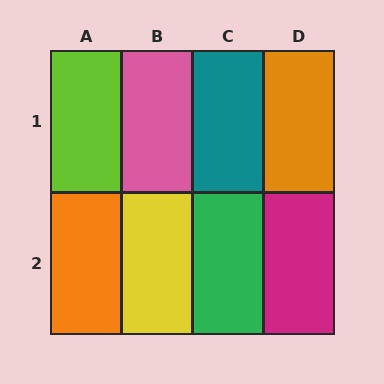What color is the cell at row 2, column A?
Orange.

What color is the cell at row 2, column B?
Yellow.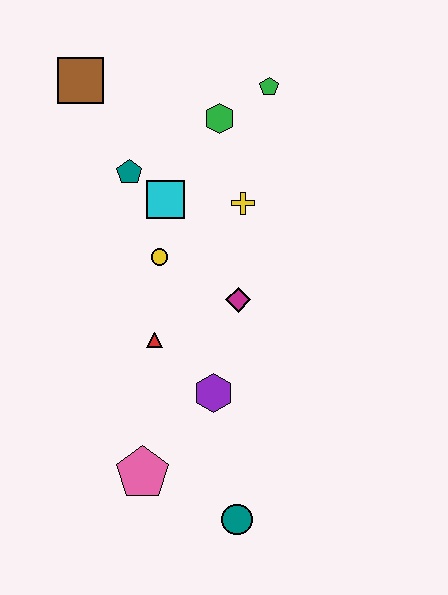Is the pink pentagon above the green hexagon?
No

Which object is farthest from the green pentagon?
The teal circle is farthest from the green pentagon.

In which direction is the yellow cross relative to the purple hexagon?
The yellow cross is above the purple hexagon.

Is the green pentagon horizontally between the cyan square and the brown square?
No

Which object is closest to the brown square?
The teal pentagon is closest to the brown square.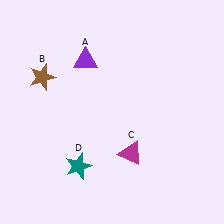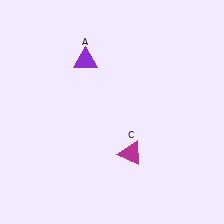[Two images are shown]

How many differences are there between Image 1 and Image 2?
There are 2 differences between the two images.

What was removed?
The brown star (B), the teal star (D) were removed in Image 2.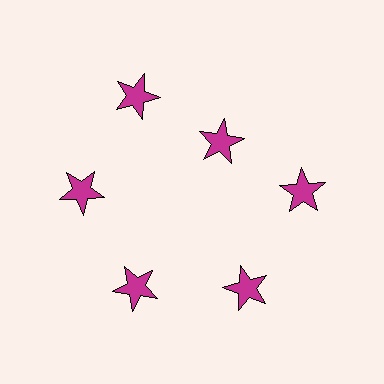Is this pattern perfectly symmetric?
No. The 6 magenta stars are arranged in a ring, but one element near the 1 o'clock position is pulled inward toward the center, breaking the 6-fold rotational symmetry.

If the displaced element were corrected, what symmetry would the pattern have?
It would have 6-fold rotational symmetry — the pattern would map onto itself every 60 degrees.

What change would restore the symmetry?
The symmetry would be restored by moving it outward, back onto the ring so that all 6 stars sit at equal angles and equal distance from the center.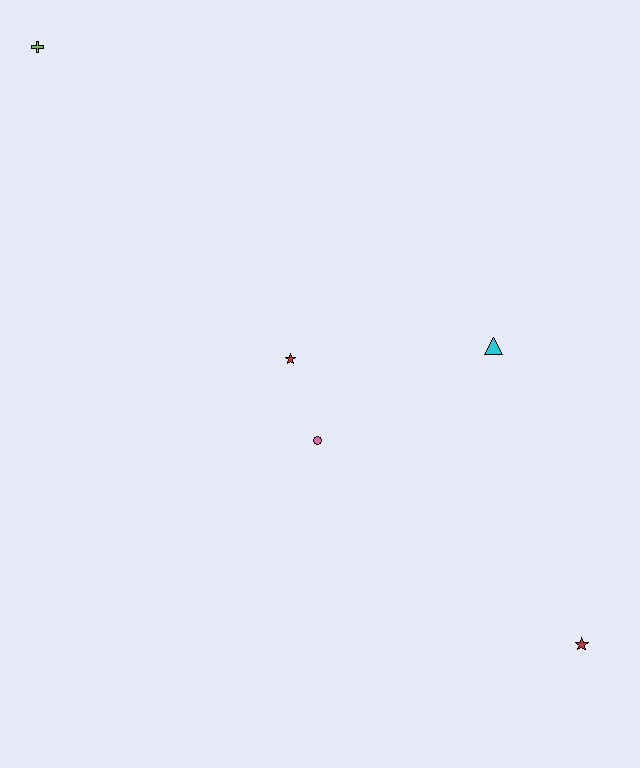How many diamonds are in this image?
There are no diamonds.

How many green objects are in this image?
There are no green objects.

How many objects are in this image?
There are 5 objects.